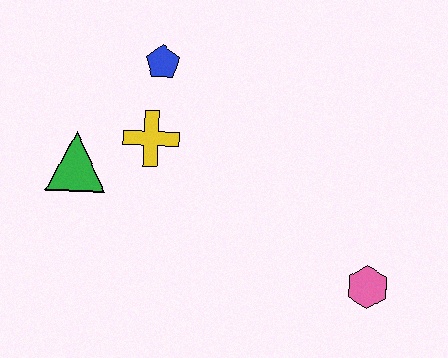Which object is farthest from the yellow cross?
The pink hexagon is farthest from the yellow cross.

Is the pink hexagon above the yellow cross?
No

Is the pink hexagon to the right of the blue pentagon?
Yes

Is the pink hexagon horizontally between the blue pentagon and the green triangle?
No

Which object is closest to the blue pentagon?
The yellow cross is closest to the blue pentagon.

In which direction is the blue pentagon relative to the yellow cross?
The blue pentagon is above the yellow cross.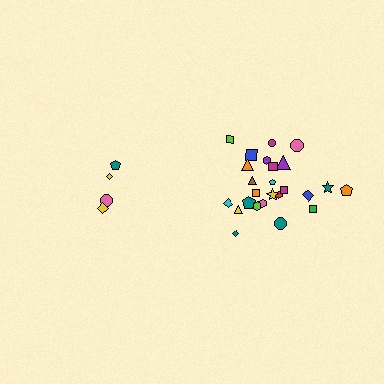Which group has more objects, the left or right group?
The right group.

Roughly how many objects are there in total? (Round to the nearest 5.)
Roughly 30 objects in total.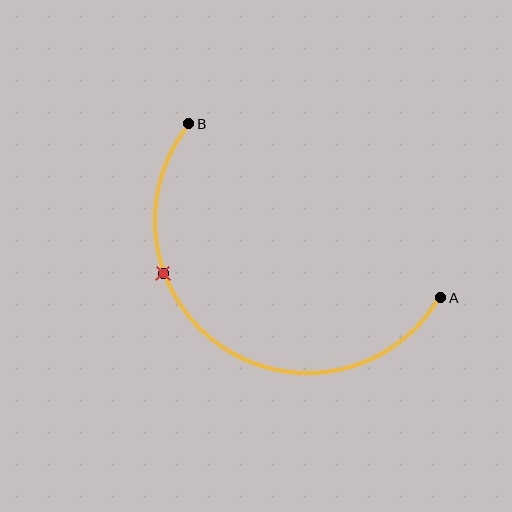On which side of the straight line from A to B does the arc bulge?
The arc bulges below and to the left of the straight line connecting A and B.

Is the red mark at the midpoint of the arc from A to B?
No. The red mark lies on the arc but is closer to endpoint B. The arc midpoint would be at the point on the curve equidistant along the arc from both A and B.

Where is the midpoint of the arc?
The arc midpoint is the point on the curve farthest from the straight line joining A and B. It sits below and to the left of that line.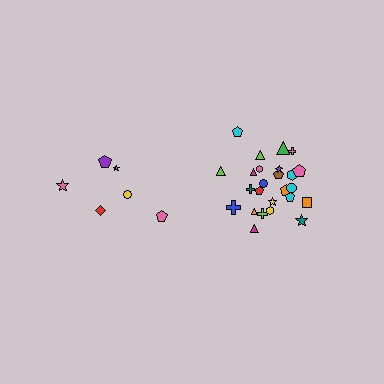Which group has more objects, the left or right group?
The right group.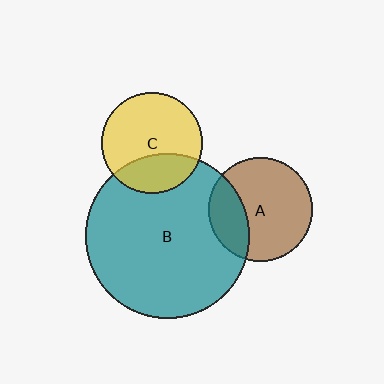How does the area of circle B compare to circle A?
Approximately 2.5 times.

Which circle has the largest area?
Circle B (teal).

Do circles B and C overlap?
Yes.